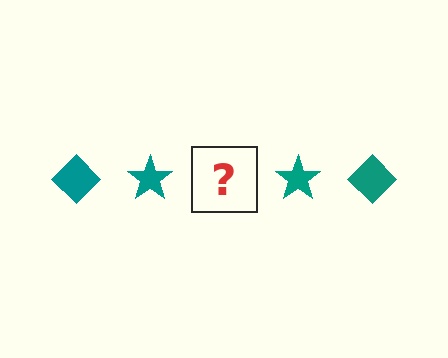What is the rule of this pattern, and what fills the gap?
The rule is that the pattern cycles through diamond, star shapes in teal. The gap should be filled with a teal diamond.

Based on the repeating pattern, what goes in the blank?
The blank should be a teal diamond.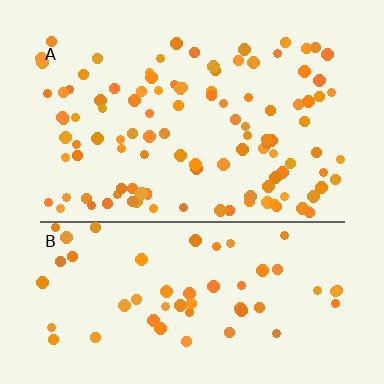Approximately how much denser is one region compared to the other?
Approximately 1.9× — region A over region B.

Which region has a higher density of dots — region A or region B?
A (the top).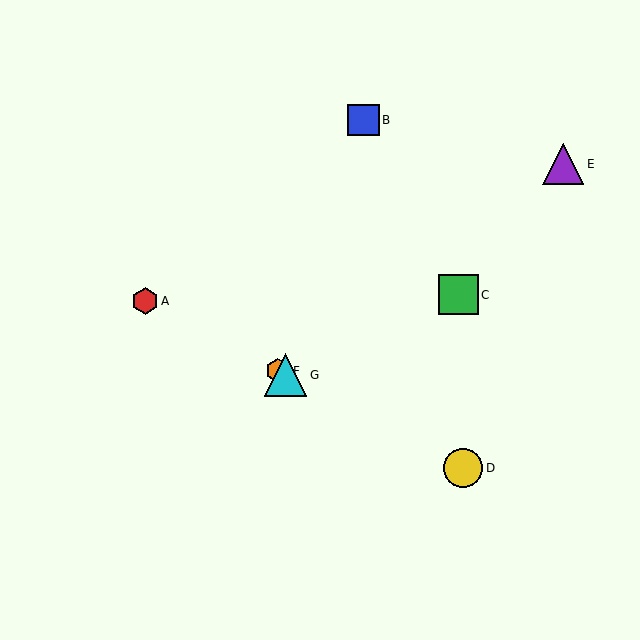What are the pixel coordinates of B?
Object B is at (363, 120).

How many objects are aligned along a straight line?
4 objects (A, D, F, G) are aligned along a straight line.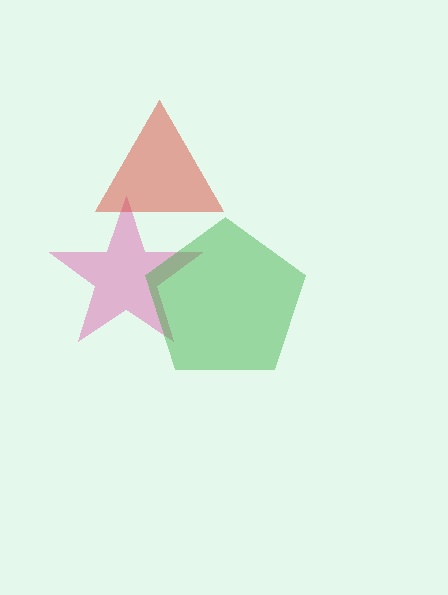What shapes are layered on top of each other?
The layered shapes are: a pink star, a green pentagon, a red triangle.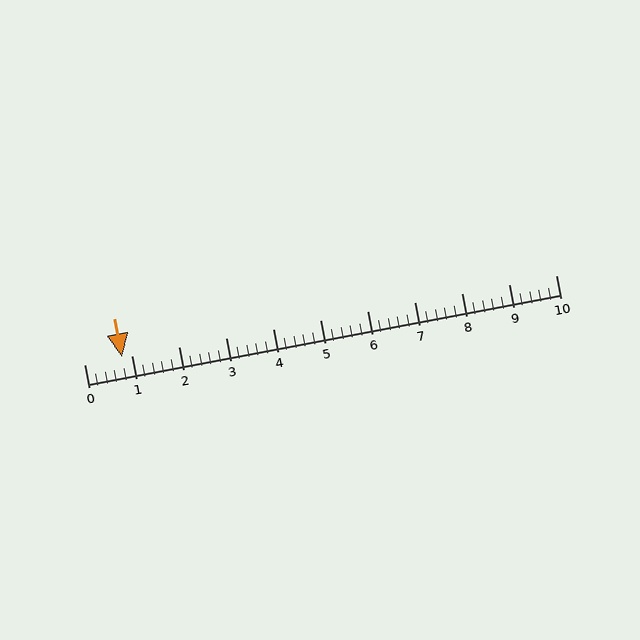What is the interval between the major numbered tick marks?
The major tick marks are spaced 1 units apart.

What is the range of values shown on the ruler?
The ruler shows values from 0 to 10.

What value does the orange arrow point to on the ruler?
The orange arrow points to approximately 0.8.